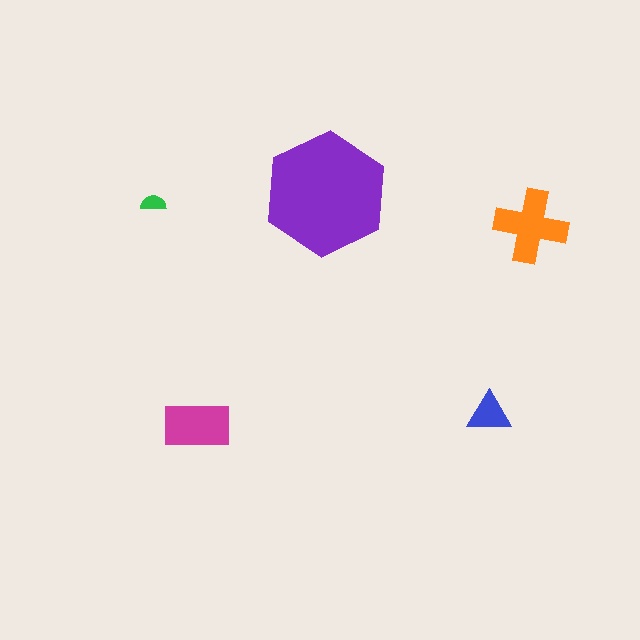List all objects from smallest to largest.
The green semicircle, the blue triangle, the magenta rectangle, the orange cross, the purple hexagon.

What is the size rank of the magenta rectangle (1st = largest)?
3rd.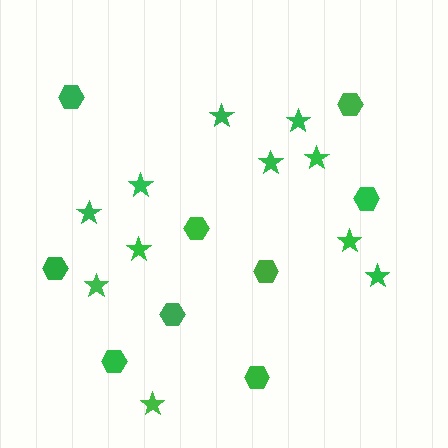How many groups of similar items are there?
There are 2 groups: one group of hexagons (9) and one group of stars (11).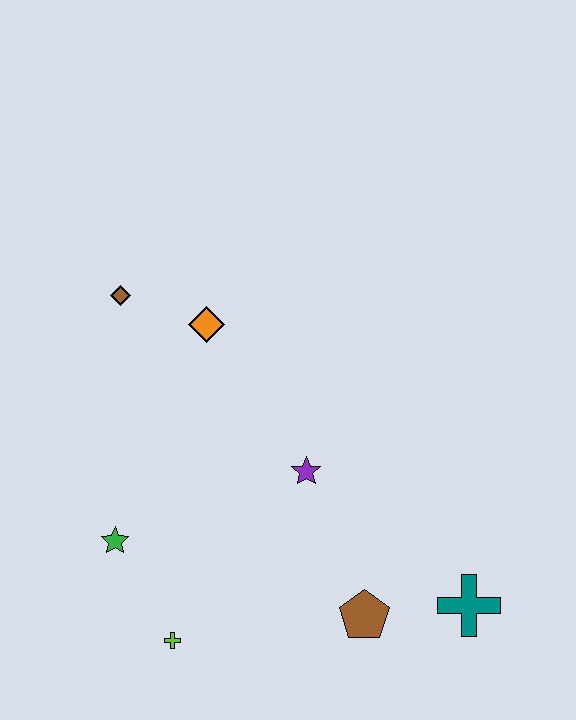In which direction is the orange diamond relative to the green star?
The orange diamond is above the green star.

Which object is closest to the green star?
The lime cross is closest to the green star.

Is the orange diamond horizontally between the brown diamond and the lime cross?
No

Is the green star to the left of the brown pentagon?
Yes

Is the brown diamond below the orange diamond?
No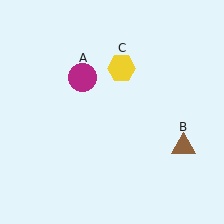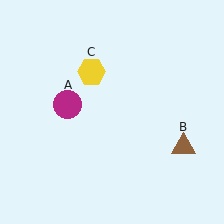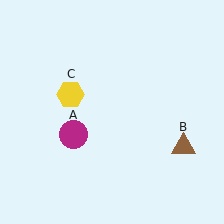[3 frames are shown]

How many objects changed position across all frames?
2 objects changed position: magenta circle (object A), yellow hexagon (object C).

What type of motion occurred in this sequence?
The magenta circle (object A), yellow hexagon (object C) rotated counterclockwise around the center of the scene.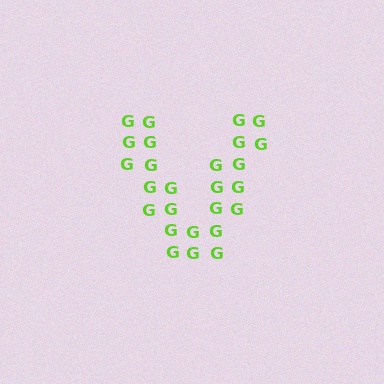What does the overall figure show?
The overall figure shows the letter V.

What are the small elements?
The small elements are letter G's.